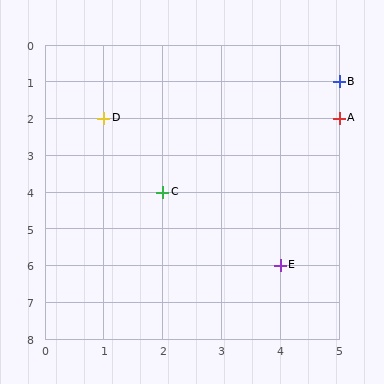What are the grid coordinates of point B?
Point B is at grid coordinates (5, 1).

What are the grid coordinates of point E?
Point E is at grid coordinates (4, 6).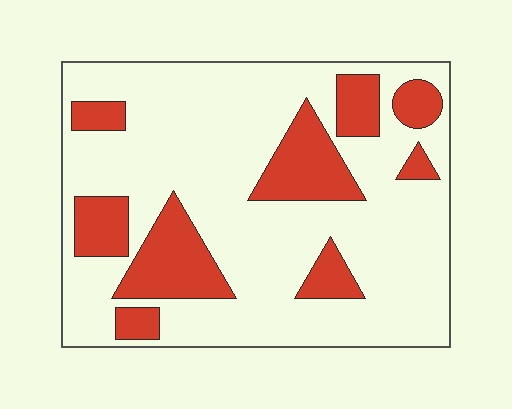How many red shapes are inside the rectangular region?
9.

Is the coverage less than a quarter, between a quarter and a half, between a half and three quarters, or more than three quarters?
Less than a quarter.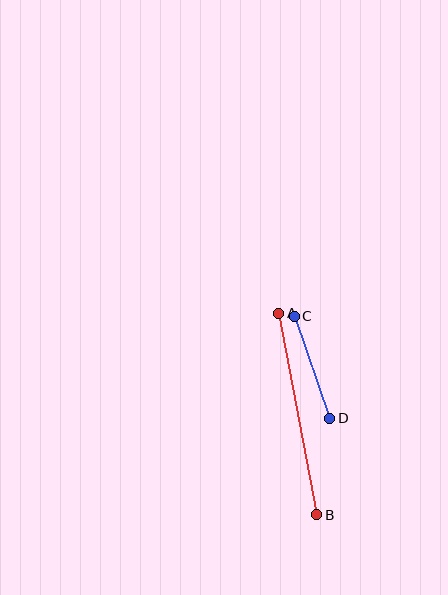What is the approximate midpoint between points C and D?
The midpoint is at approximately (312, 367) pixels.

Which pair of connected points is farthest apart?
Points A and B are farthest apart.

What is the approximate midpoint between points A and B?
The midpoint is at approximately (298, 414) pixels.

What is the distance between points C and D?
The distance is approximately 108 pixels.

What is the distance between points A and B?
The distance is approximately 205 pixels.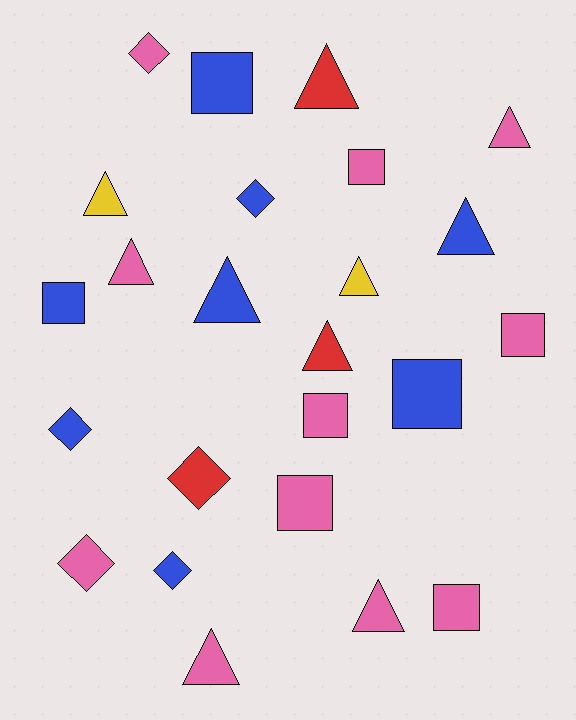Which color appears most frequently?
Pink, with 11 objects.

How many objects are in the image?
There are 24 objects.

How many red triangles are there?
There are 2 red triangles.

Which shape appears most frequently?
Triangle, with 10 objects.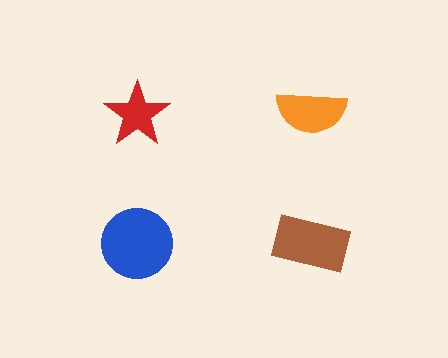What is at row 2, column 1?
A blue circle.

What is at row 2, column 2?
A brown rectangle.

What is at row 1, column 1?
A red star.